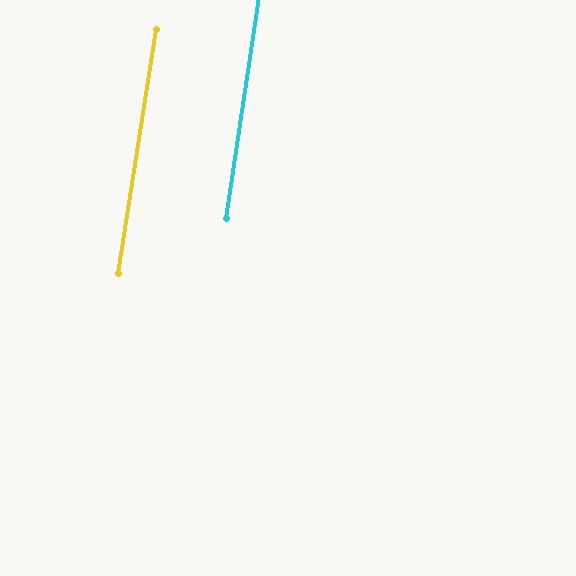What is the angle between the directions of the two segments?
Approximately 0 degrees.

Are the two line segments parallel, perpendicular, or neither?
Parallel — their directions differ by only 0.5°.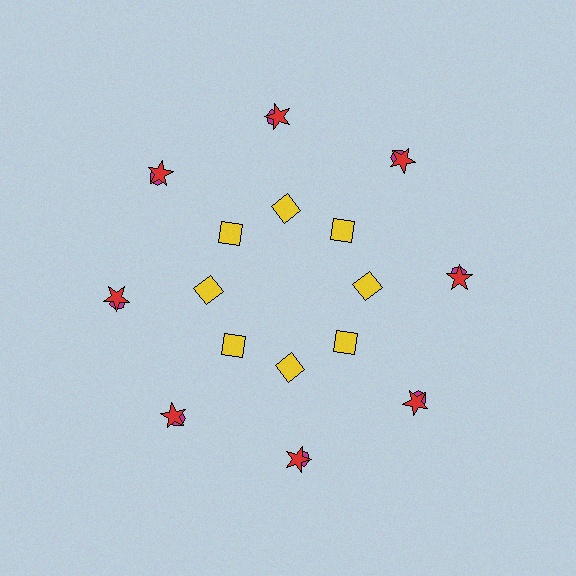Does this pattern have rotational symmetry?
Yes, this pattern has 8-fold rotational symmetry. It looks the same after rotating 45 degrees around the center.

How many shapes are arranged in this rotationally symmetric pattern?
There are 24 shapes, arranged in 8 groups of 3.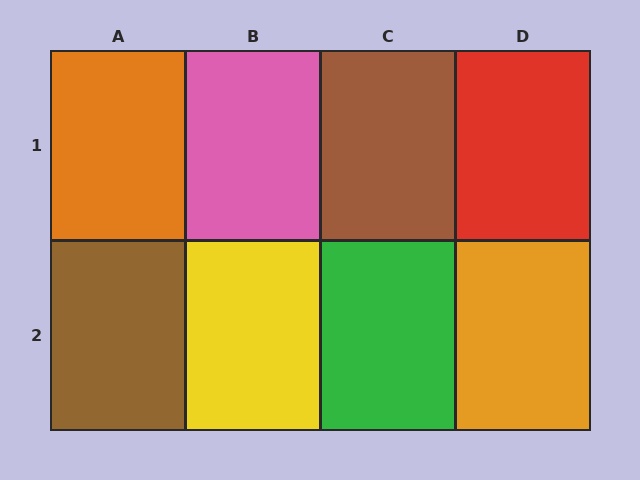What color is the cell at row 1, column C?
Brown.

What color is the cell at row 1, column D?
Red.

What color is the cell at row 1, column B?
Pink.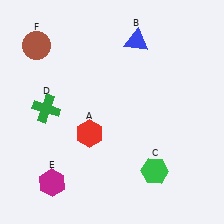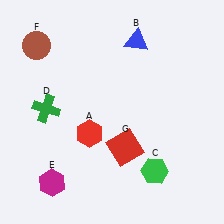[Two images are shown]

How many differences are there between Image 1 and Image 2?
There is 1 difference between the two images.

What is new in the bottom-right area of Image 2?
A red square (G) was added in the bottom-right area of Image 2.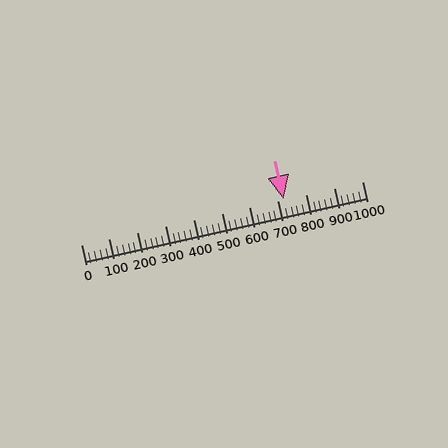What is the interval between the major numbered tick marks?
The major tick marks are spaced 100 units apart.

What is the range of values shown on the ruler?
The ruler shows values from 0 to 1000.